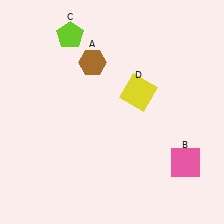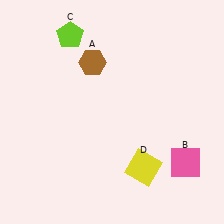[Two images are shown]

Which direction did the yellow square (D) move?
The yellow square (D) moved down.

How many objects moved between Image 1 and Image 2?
1 object moved between the two images.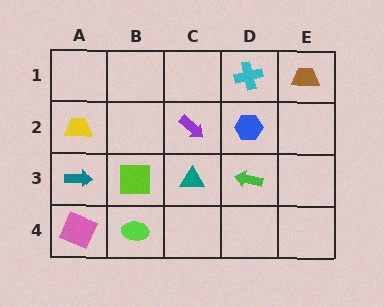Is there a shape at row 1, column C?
No, that cell is empty.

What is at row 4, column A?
A pink square.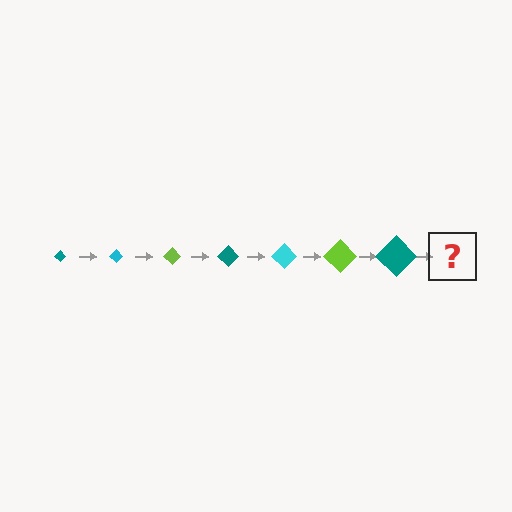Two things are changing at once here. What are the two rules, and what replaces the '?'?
The two rules are that the diamond grows larger each step and the color cycles through teal, cyan, and lime. The '?' should be a cyan diamond, larger than the previous one.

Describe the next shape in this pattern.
It should be a cyan diamond, larger than the previous one.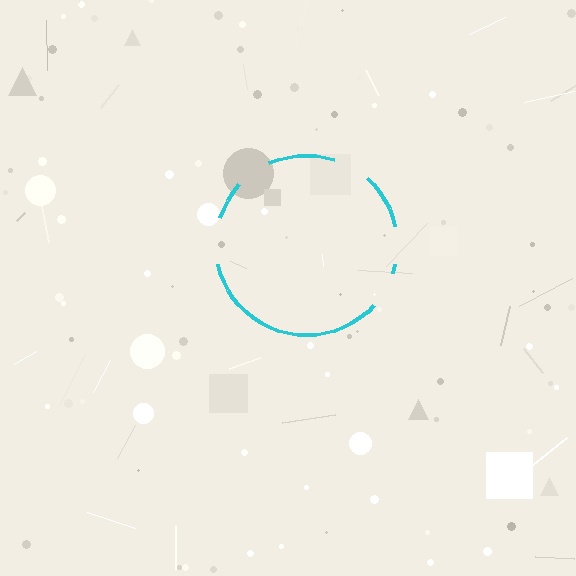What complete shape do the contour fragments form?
The contour fragments form a circle.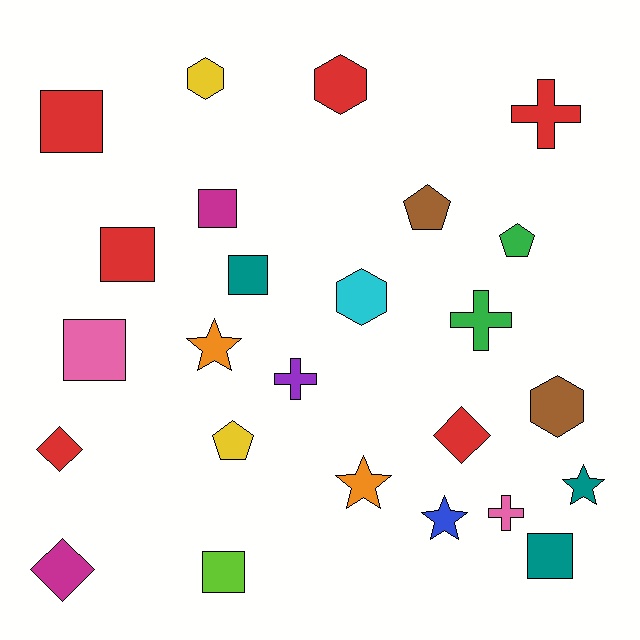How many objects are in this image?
There are 25 objects.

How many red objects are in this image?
There are 6 red objects.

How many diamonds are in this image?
There are 3 diamonds.